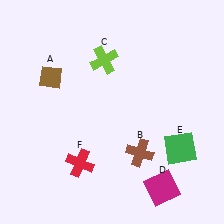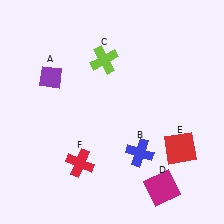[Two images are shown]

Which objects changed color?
A changed from brown to purple. B changed from brown to blue. E changed from green to red.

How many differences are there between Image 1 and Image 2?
There are 3 differences between the two images.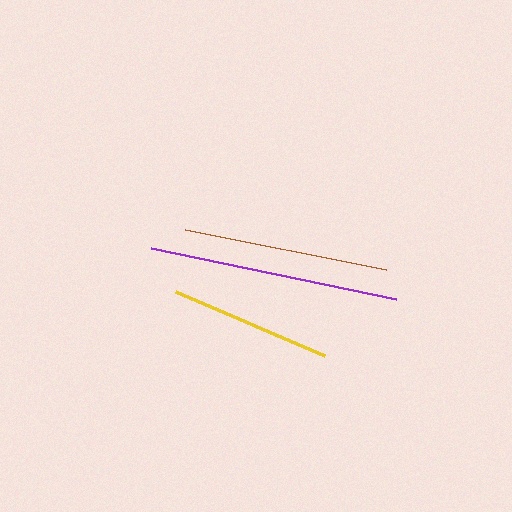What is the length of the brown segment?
The brown segment is approximately 205 pixels long.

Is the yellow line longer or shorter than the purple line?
The purple line is longer than the yellow line.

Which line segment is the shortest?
The yellow line is the shortest at approximately 163 pixels.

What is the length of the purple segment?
The purple segment is approximately 250 pixels long.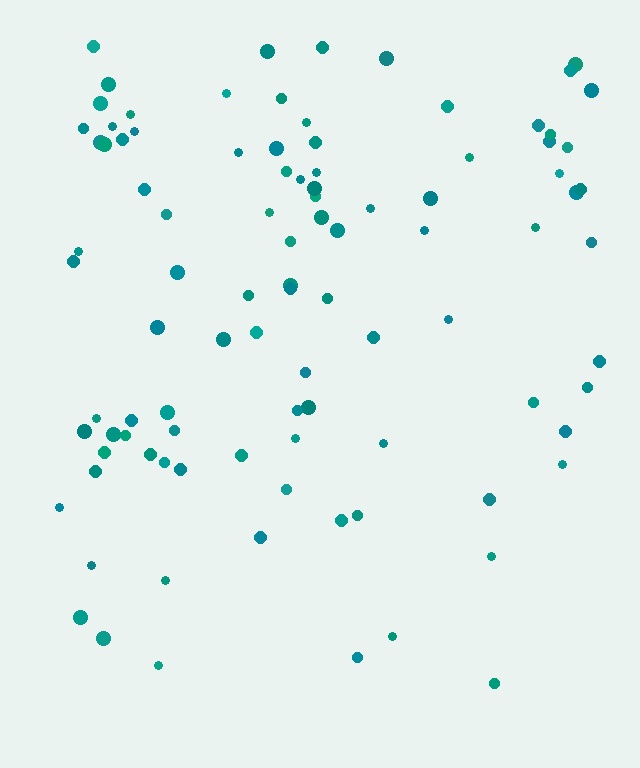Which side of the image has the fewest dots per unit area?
The bottom.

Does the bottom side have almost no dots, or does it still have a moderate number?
Still a moderate number, just noticeably fewer than the top.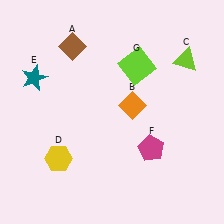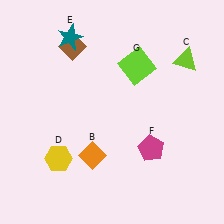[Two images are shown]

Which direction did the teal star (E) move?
The teal star (E) moved up.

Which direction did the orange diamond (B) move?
The orange diamond (B) moved down.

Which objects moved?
The objects that moved are: the orange diamond (B), the teal star (E).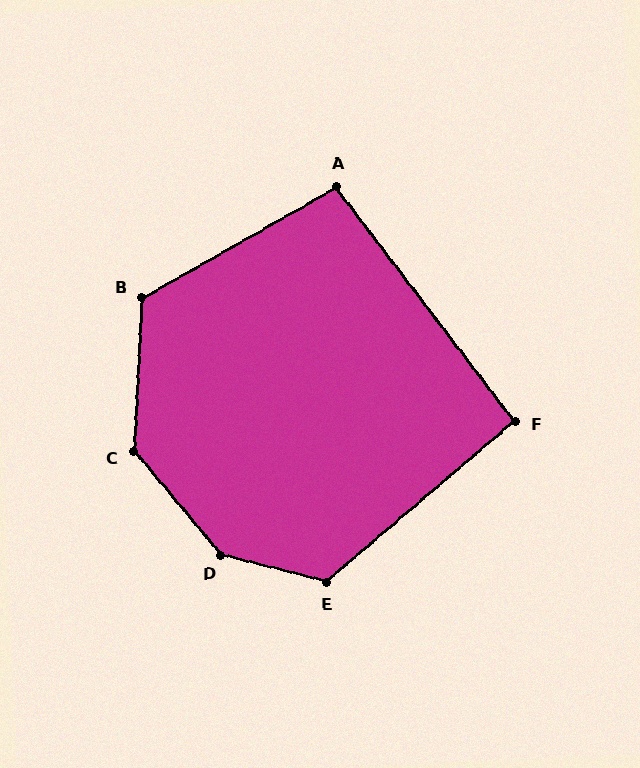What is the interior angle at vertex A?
Approximately 98 degrees (obtuse).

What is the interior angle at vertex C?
Approximately 137 degrees (obtuse).